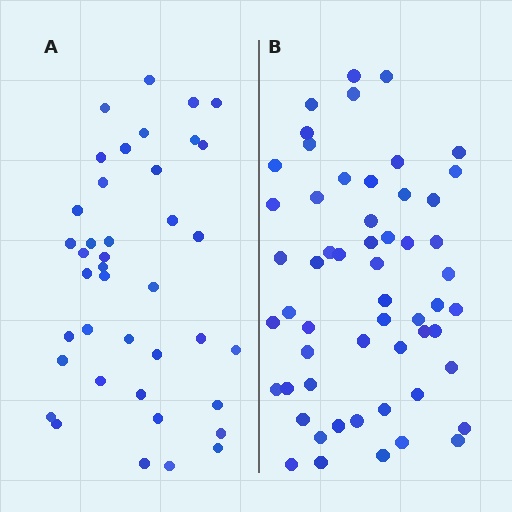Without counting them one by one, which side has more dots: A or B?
Region B (the right region) has more dots.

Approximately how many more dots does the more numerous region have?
Region B has approximately 15 more dots than region A.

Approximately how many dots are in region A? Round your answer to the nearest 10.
About 40 dots.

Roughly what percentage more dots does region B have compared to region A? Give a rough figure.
About 40% more.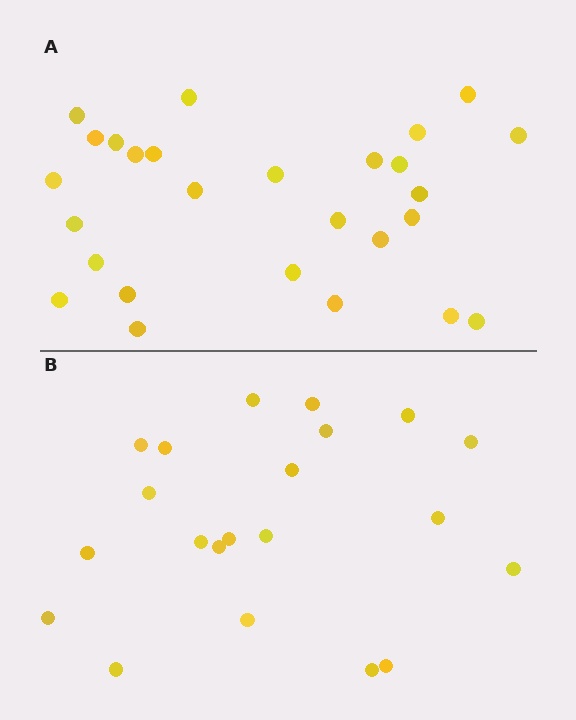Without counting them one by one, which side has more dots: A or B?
Region A (the top region) has more dots.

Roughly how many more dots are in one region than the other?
Region A has about 6 more dots than region B.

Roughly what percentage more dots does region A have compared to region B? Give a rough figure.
About 30% more.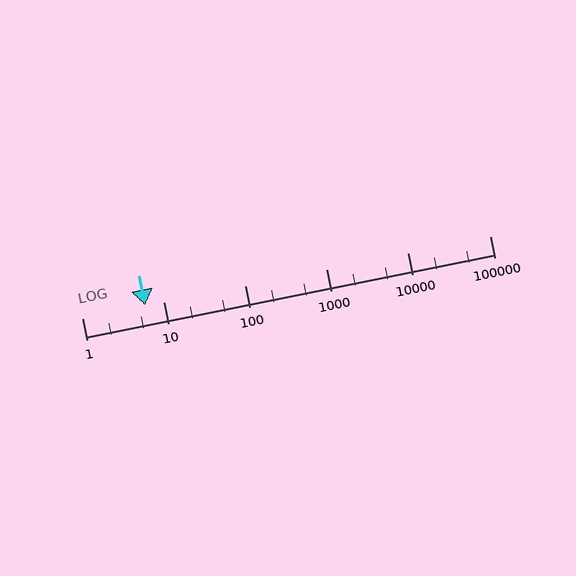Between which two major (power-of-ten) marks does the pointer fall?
The pointer is between 1 and 10.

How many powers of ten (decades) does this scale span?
The scale spans 5 decades, from 1 to 100000.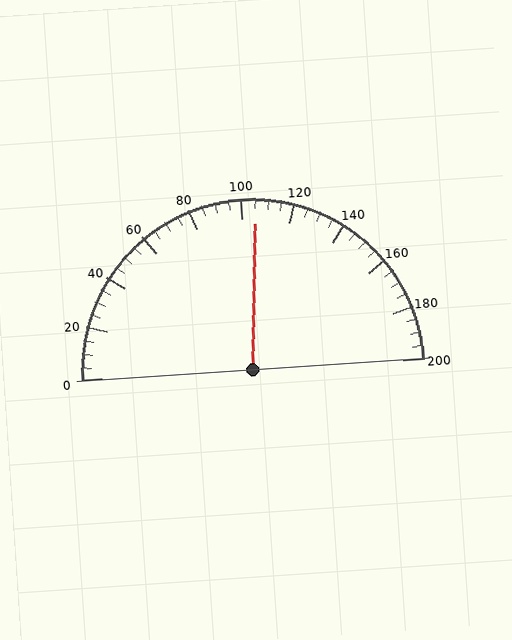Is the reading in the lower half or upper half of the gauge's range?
The reading is in the upper half of the range (0 to 200).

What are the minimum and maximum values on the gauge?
The gauge ranges from 0 to 200.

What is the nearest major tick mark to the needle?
The nearest major tick mark is 100.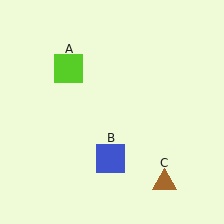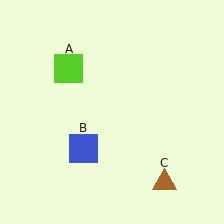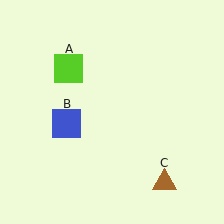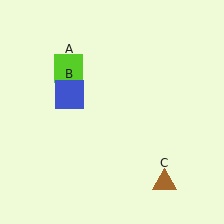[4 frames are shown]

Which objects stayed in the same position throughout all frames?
Lime square (object A) and brown triangle (object C) remained stationary.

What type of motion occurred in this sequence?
The blue square (object B) rotated clockwise around the center of the scene.